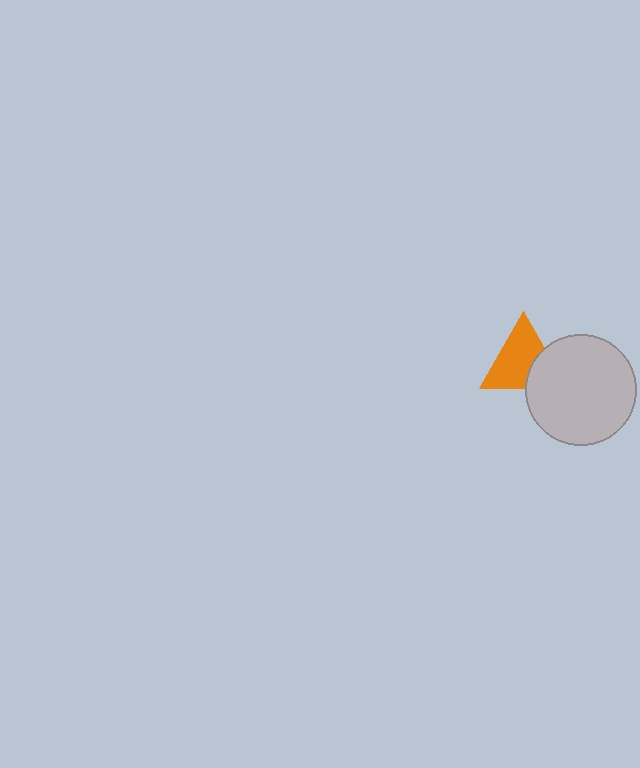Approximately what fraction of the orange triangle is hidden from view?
Roughly 30% of the orange triangle is hidden behind the light gray circle.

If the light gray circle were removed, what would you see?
You would see the complete orange triangle.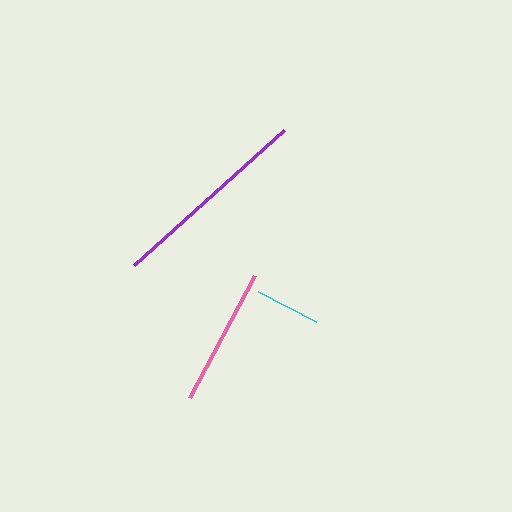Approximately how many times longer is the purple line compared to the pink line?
The purple line is approximately 1.5 times the length of the pink line.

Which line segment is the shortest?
The cyan line is the shortest at approximately 66 pixels.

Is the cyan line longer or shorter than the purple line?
The purple line is longer than the cyan line.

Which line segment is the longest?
The purple line is the longest at approximately 201 pixels.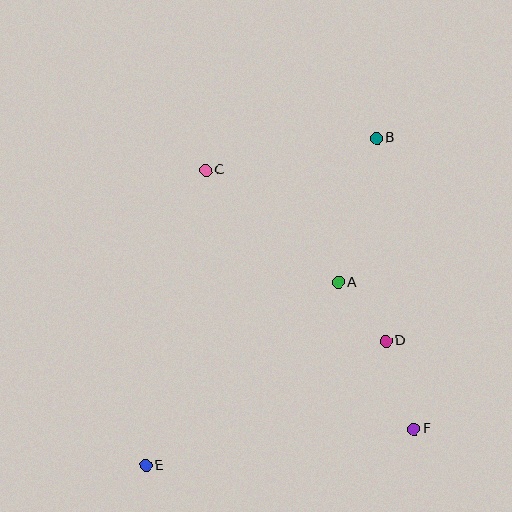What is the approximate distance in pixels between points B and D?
The distance between B and D is approximately 203 pixels.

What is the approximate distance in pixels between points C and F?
The distance between C and F is approximately 332 pixels.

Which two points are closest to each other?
Points A and D are closest to each other.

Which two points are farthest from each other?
Points B and E are farthest from each other.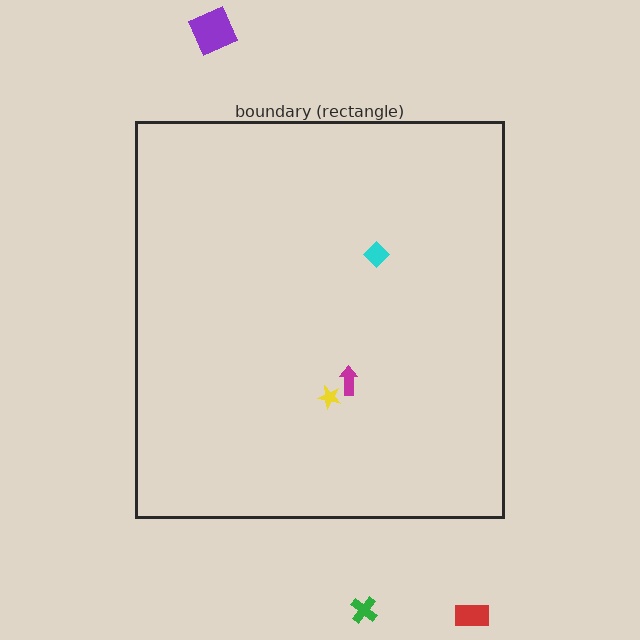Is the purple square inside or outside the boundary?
Outside.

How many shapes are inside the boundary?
3 inside, 3 outside.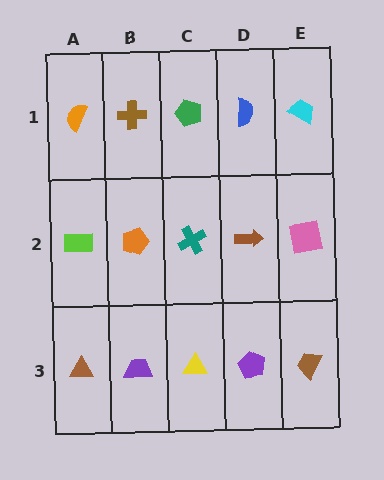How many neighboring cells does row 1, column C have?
3.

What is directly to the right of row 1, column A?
A brown cross.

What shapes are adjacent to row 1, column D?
A brown arrow (row 2, column D), a green pentagon (row 1, column C), a cyan trapezoid (row 1, column E).